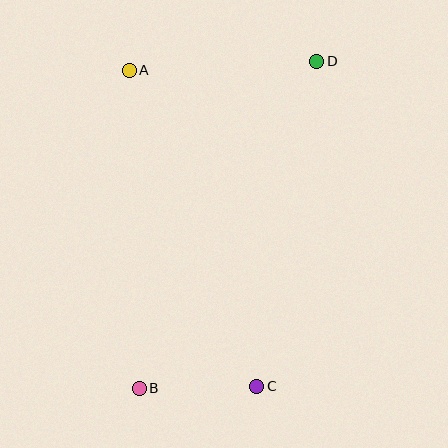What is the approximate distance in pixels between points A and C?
The distance between A and C is approximately 341 pixels.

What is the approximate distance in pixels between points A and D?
The distance between A and D is approximately 188 pixels.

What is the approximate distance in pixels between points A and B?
The distance between A and B is approximately 318 pixels.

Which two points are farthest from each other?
Points B and D are farthest from each other.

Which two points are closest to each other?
Points B and C are closest to each other.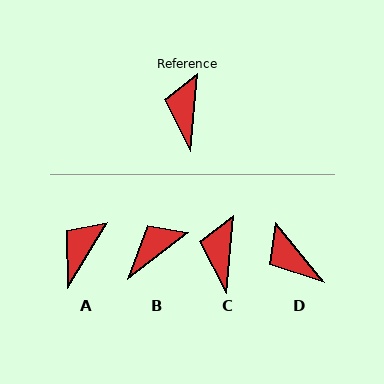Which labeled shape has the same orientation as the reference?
C.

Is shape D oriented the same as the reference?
No, it is off by about 45 degrees.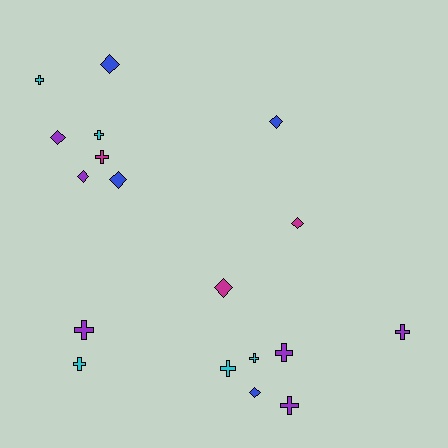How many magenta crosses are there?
There is 1 magenta cross.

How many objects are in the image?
There are 18 objects.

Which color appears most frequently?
Purple, with 6 objects.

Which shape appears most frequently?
Cross, with 10 objects.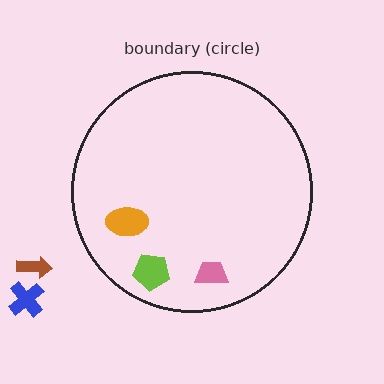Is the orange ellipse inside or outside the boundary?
Inside.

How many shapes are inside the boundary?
3 inside, 2 outside.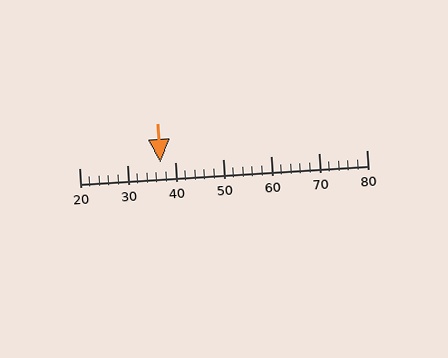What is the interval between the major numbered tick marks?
The major tick marks are spaced 10 units apart.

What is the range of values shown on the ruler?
The ruler shows values from 20 to 80.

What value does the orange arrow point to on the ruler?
The orange arrow points to approximately 37.